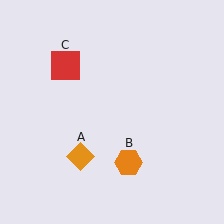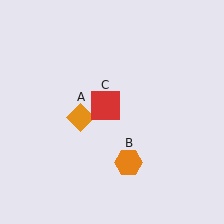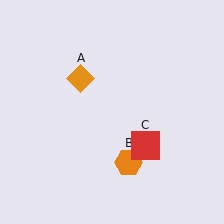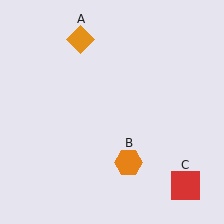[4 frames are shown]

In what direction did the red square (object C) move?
The red square (object C) moved down and to the right.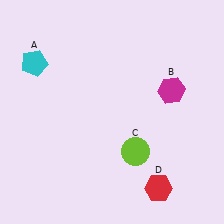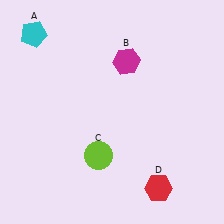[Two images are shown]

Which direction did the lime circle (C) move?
The lime circle (C) moved left.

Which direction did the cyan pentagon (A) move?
The cyan pentagon (A) moved up.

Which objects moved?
The objects that moved are: the cyan pentagon (A), the magenta hexagon (B), the lime circle (C).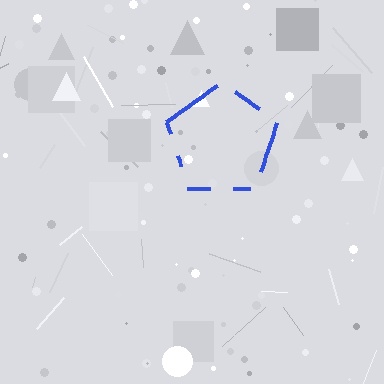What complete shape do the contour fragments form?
The contour fragments form a pentagon.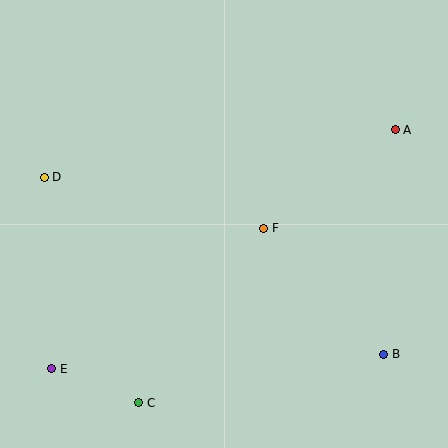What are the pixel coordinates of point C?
Point C is at (139, 403).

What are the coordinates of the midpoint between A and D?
The midpoint between A and D is at (220, 154).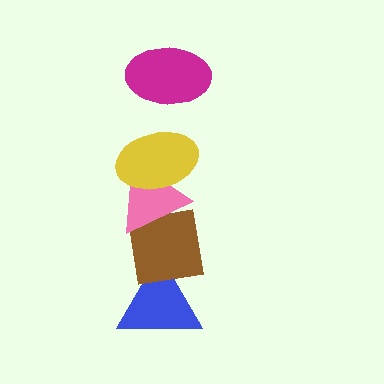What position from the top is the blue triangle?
The blue triangle is 5th from the top.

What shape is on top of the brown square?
The pink triangle is on top of the brown square.